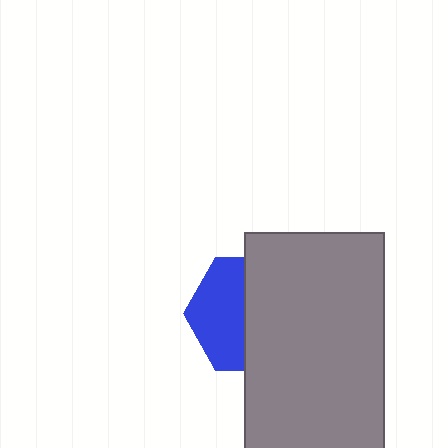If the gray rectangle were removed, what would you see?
You would see the complete blue hexagon.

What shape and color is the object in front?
The object in front is a gray rectangle.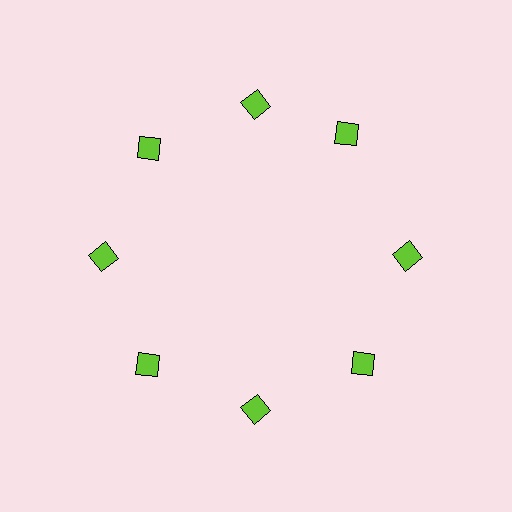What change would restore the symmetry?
The symmetry would be restored by rotating it back into even spacing with its neighbors so that all 8 squares sit at equal angles and equal distance from the center.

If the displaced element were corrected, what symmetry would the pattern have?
It would have 8-fold rotational symmetry — the pattern would map onto itself every 45 degrees.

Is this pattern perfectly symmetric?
No. The 8 lime squares are arranged in a ring, but one element near the 2 o'clock position is rotated out of alignment along the ring, breaking the 8-fold rotational symmetry.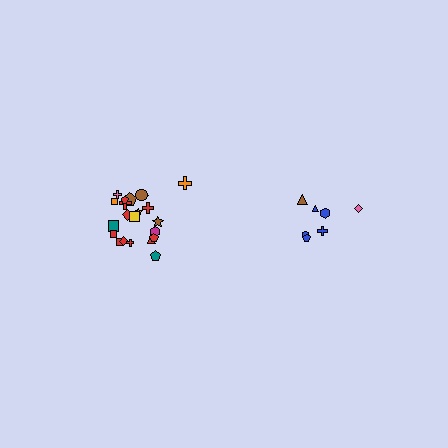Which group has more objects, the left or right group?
The left group.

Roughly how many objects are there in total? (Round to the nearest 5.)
Roughly 30 objects in total.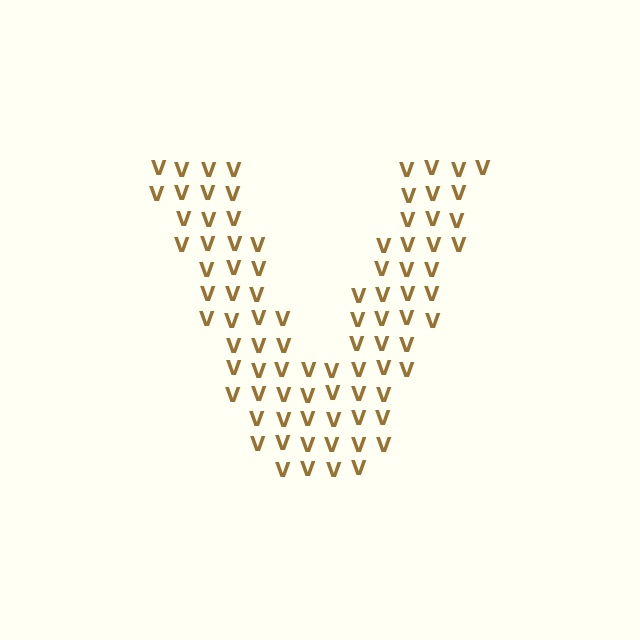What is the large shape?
The large shape is the letter V.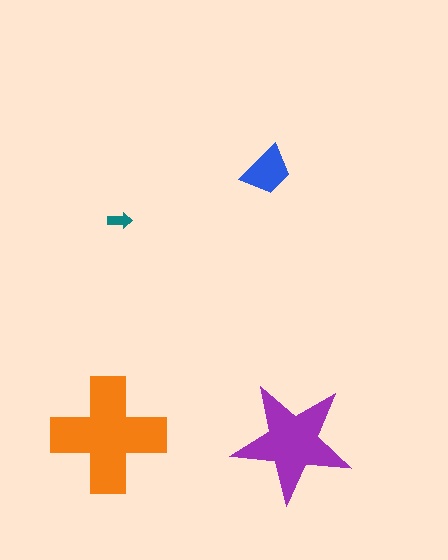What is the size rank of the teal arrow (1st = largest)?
4th.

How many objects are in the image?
There are 4 objects in the image.